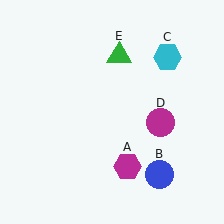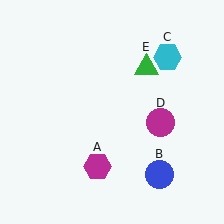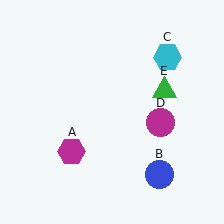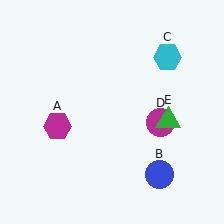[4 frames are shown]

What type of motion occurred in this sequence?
The magenta hexagon (object A), green triangle (object E) rotated clockwise around the center of the scene.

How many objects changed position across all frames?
2 objects changed position: magenta hexagon (object A), green triangle (object E).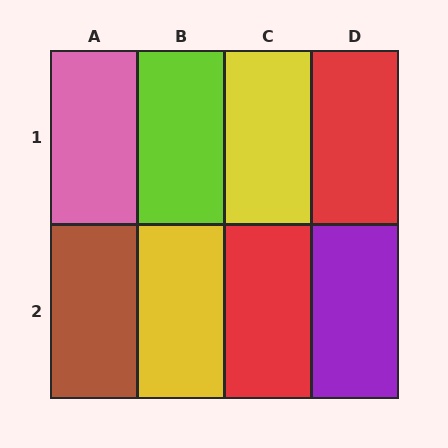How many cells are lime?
1 cell is lime.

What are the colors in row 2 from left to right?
Brown, yellow, red, purple.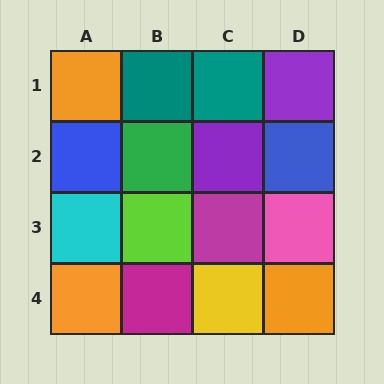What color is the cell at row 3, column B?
Lime.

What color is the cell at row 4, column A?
Orange.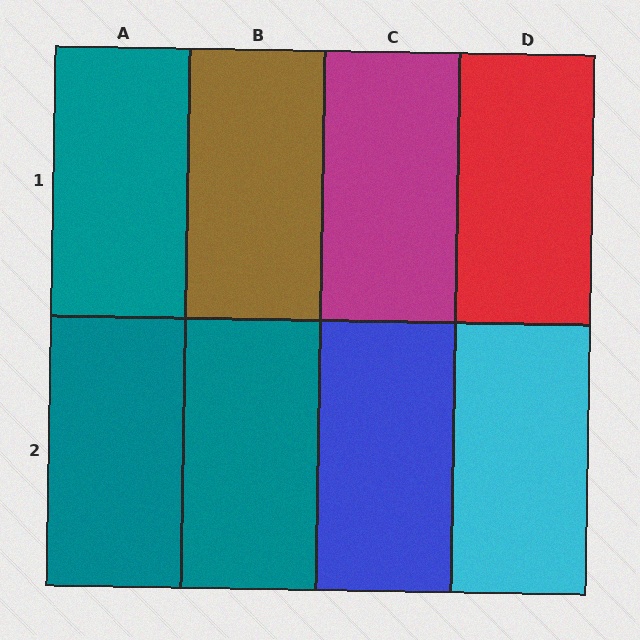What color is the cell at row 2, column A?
Teal.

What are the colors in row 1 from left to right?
Teal, brown, magenta, red.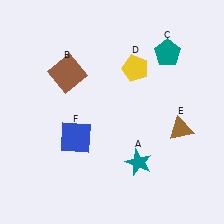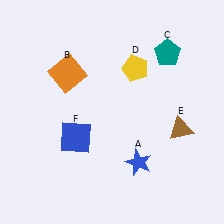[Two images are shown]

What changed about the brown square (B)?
In Image 1, B is brown. In Image 2, it changed to orange.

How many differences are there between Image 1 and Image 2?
There are 2 differences between the two images.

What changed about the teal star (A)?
In Image 1, A is teal. In Image 2, it changed to blue.